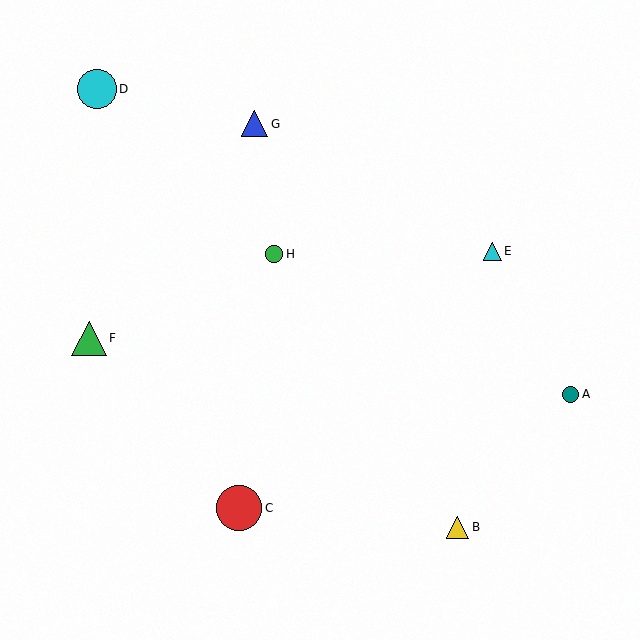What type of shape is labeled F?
Shape F is a green triangle.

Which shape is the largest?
The red circle (labeled C) is the largest.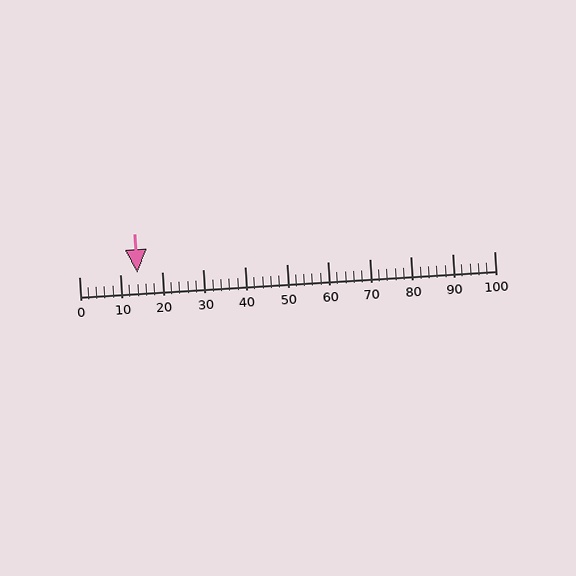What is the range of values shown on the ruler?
The ruler shows values from 0 to 100.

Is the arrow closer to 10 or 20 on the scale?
The arrow is closer to 10.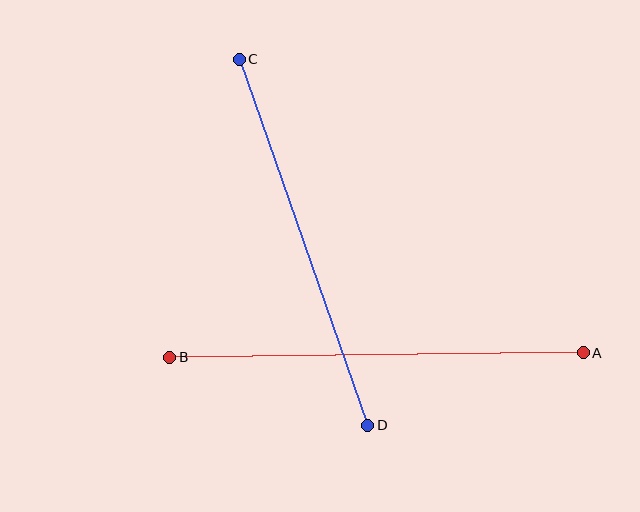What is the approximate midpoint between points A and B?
The midpoint is at approximately (377, 355) pixels.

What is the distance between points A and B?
The distance is approximately 413 pixels.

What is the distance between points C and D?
The distance is approximately 388 pixels.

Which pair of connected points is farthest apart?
Points A and B are farthest apart.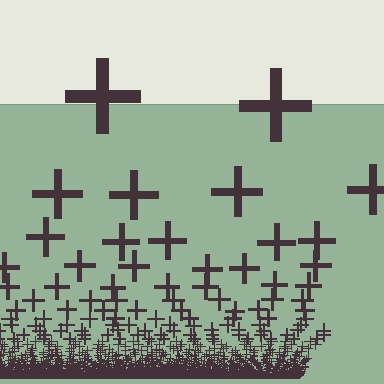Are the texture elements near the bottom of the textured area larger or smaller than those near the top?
Smaller. The gradient is inverted — elements near the bottom are smaller and denser.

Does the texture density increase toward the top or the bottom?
Density increases toward the bottom.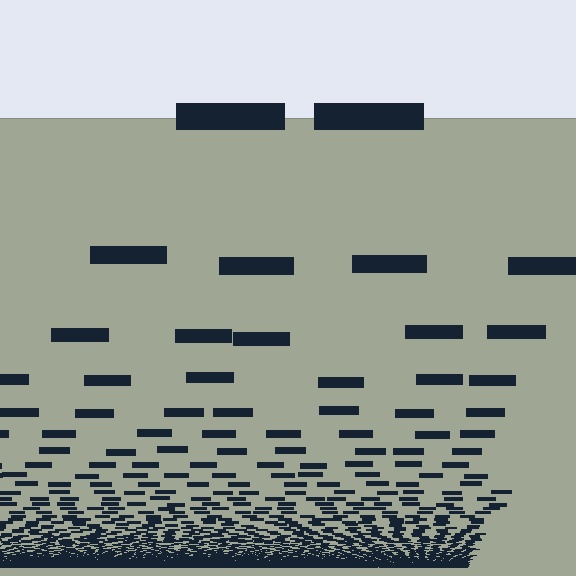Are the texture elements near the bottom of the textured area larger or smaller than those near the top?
Smaller. The gradient is inverted — elements near the bottom are smaller and denser.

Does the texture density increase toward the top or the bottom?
Density increases toward the bottom.